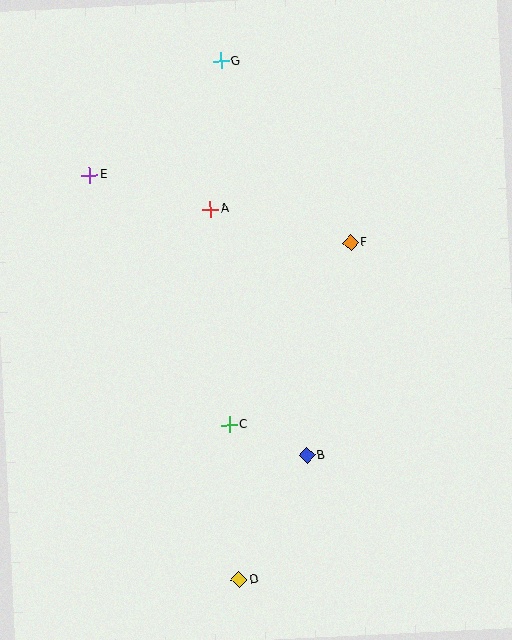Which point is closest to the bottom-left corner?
Point D is closest to the bottom-left corner.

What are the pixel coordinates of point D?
Point D is at (239, 580).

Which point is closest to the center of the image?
Point C at (229, 425) is closest to the center.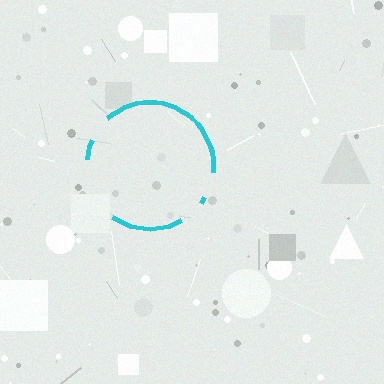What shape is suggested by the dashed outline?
The dashed outline suggests a circle.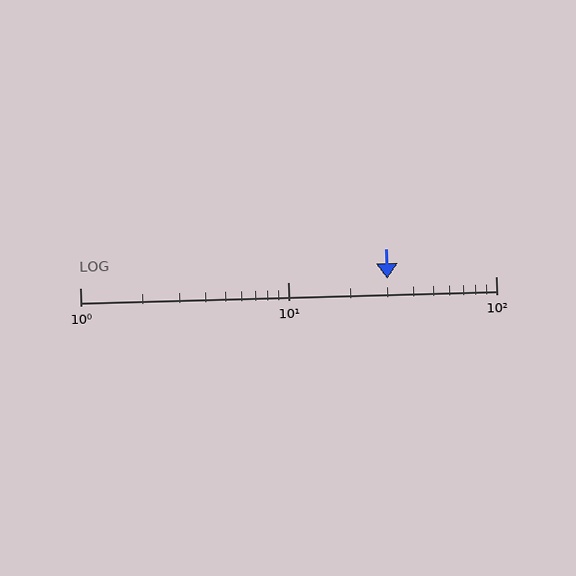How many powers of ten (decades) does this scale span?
The scale spans 2 decades, from 1 to 100.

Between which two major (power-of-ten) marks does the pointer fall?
The pointer is between 10 and 100.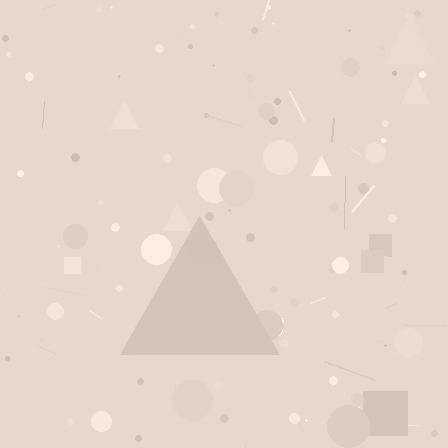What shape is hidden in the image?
A triangle is hidden in the image.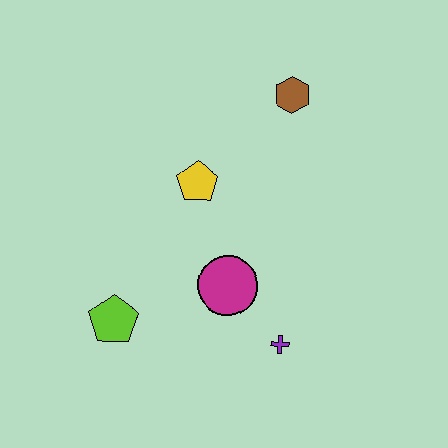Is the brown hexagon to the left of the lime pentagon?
No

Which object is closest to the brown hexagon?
The yellow pentagon is closest to the brown hexagon.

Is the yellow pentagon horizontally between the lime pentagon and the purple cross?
Yes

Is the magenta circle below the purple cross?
No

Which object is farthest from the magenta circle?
The brown hexagon is farthest from the magenta circle.